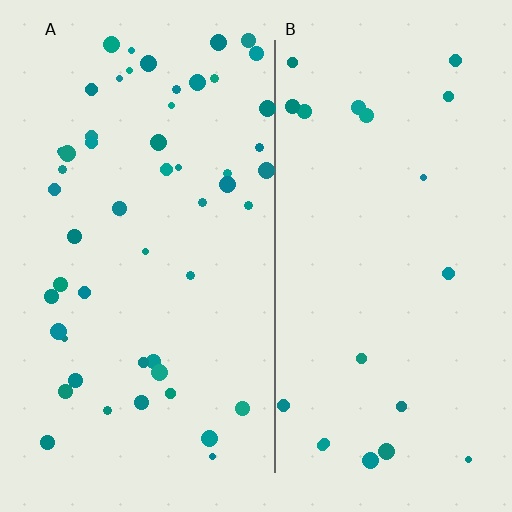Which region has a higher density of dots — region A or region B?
A (the left).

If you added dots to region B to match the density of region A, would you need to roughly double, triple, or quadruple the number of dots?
Approximately triple.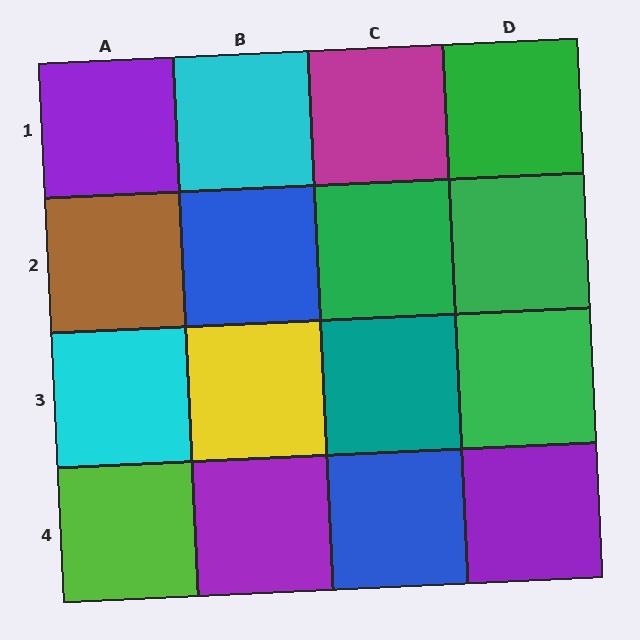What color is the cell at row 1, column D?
Green.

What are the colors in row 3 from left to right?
Cyan, yellow, teal, green.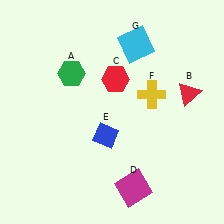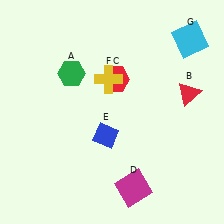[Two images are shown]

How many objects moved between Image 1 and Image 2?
2 objects moved between the two images.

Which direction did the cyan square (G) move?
The cyan square (G) moved right.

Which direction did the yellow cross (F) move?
The yellow cross (F) moved left.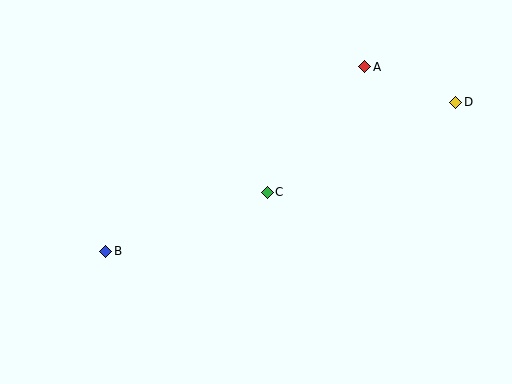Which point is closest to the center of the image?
Point C at (267, 192) is closest to the center.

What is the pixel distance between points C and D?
The distance between C and D is 209 pixels.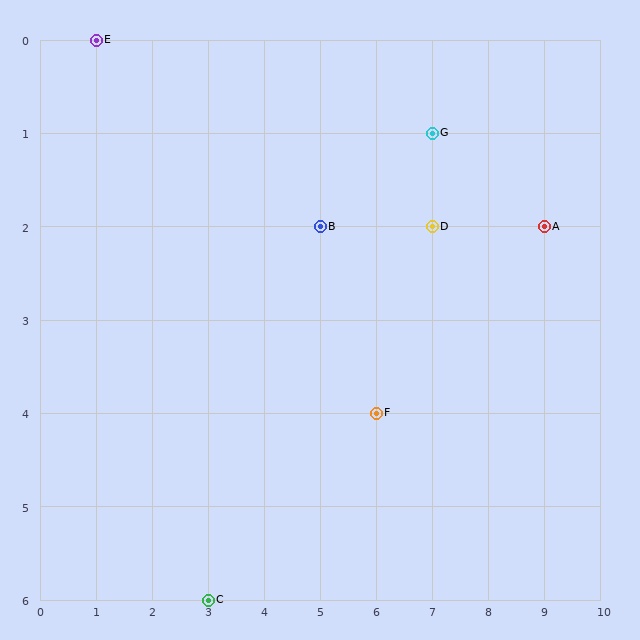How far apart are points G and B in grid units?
Points G and B are 2 columns and 1 row apart (about 2.2 grid units diagonally).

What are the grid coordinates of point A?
Point A is at grid coordinates (9, 2).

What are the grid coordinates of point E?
Point E is at grid coordinates (1, 0).